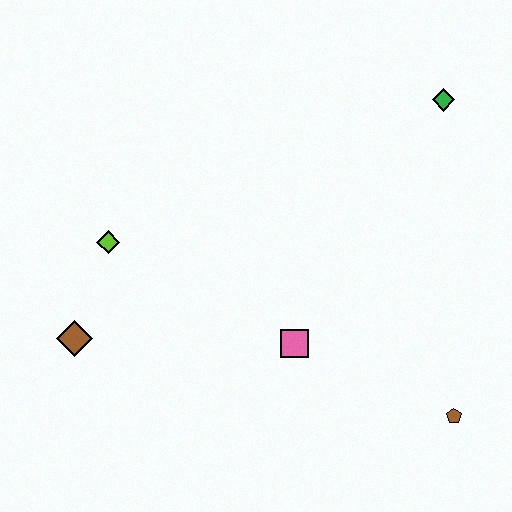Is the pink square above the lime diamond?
No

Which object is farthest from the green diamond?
The brown diamond is farthest from the green diamond.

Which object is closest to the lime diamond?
The brown diamond is closest to the lime diamond.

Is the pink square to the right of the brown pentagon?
No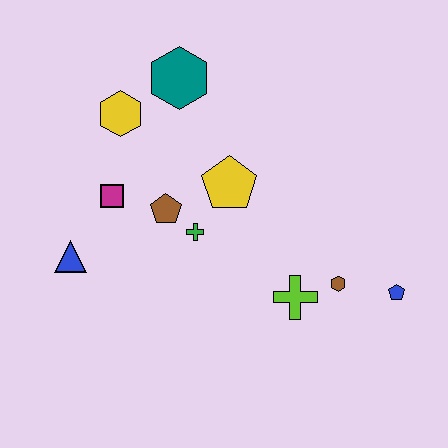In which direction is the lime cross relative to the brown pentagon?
The lime cross is to the right of the brown pentagon.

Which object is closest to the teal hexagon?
The yellow hexagon is closest to the teal hexagon.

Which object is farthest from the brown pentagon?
The blue pentagon is farthest from the brown pentagon.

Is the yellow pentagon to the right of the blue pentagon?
No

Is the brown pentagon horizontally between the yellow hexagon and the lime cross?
Yes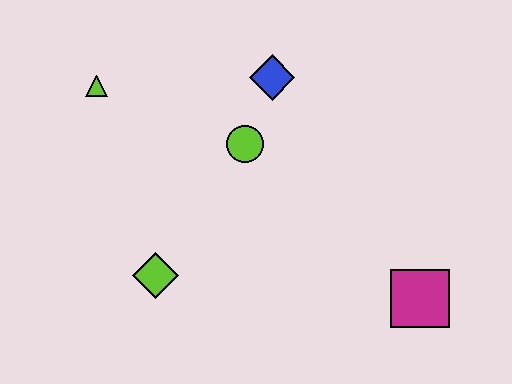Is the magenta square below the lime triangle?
Yes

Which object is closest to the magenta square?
The lime circle is closest to the magenta square.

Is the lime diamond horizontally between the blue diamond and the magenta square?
No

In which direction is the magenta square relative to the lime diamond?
The magenta square is to the right of the lime diamond.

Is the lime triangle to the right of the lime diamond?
No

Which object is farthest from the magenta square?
The lime triangle is farthest from the magenta square.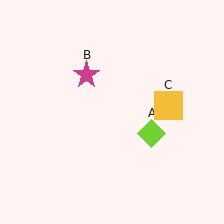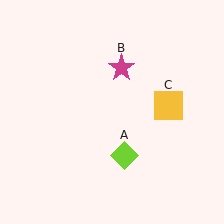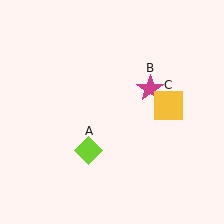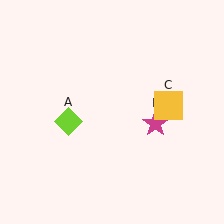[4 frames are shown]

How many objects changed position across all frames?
2 objects changed position: lime diamond (object A), magenta star (object B).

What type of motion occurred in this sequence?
The lime diamond (object A), magenta star (object B) rotated clockwise around the center of the scene.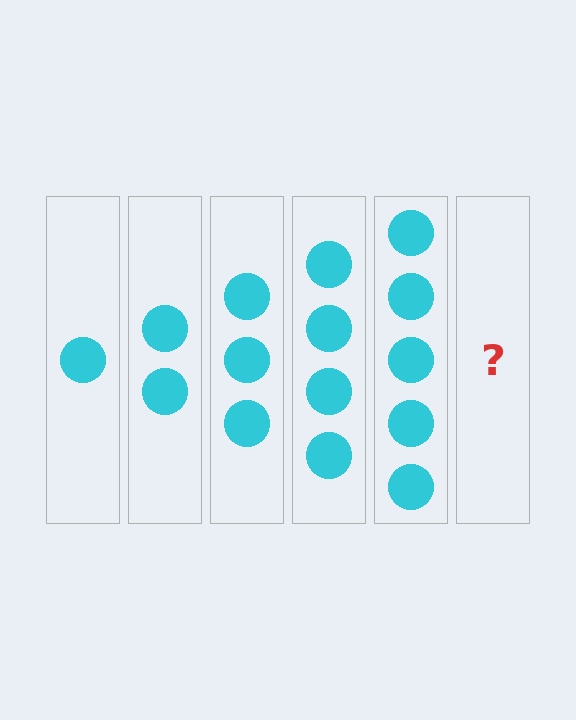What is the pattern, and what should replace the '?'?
The pattern is that each step adds one more circle. The '?' should be 6 circles.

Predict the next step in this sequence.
The next step is 6 circles.